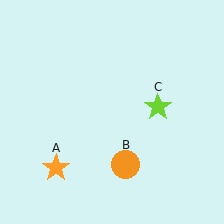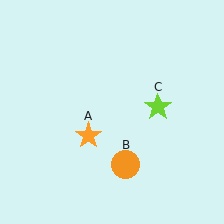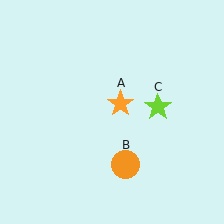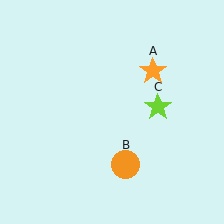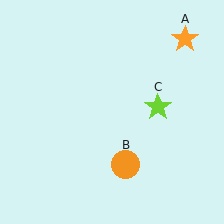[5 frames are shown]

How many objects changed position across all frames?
1 object changed position: orange star (object A).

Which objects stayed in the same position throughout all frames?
Orange circle (object B) and lime star (object C) remained stationary.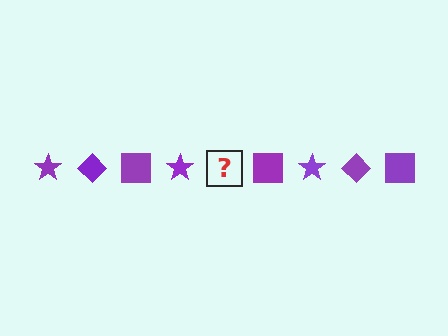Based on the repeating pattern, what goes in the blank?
The blank should be a purple diamond.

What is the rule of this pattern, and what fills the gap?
The rule is that the pattern cycles through star, diamond, square shapes in purple. The gap should be filled with a purple diamond.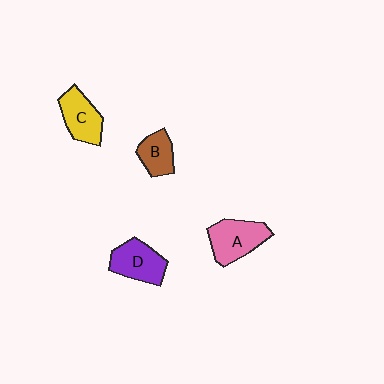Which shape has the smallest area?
Shape B (brown).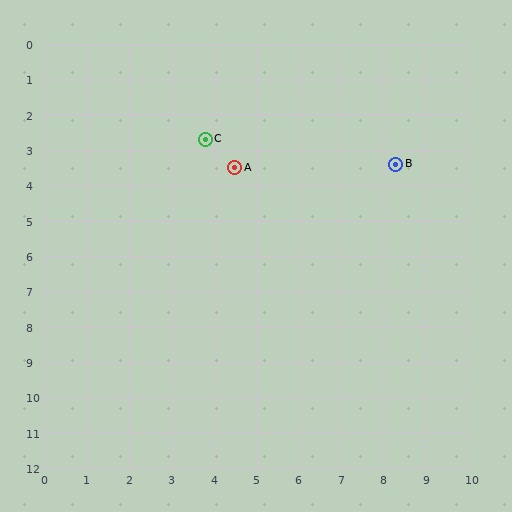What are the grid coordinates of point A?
Point A is at approximately (4.5, 3.5).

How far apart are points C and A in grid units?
Points C and A are about 1.1 grid units apart.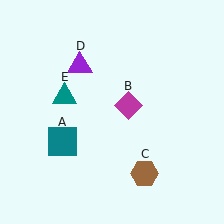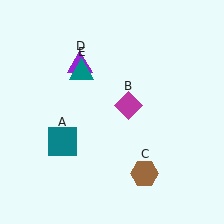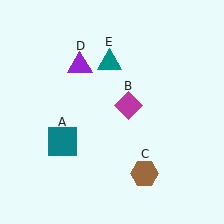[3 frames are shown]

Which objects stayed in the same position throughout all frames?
Teal square (object A) and magenta diamond (object B) and brown hexagon (object C) and purple triangle (object D) remained stationary.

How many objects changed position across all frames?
1 object changed position: teal triangle (object E).